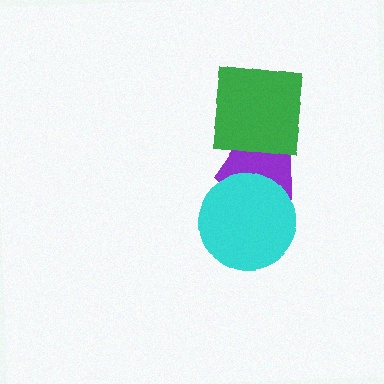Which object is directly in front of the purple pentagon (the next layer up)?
The green square is directly in front of the purple pentagon.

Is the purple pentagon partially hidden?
Yes, it is partially covered by another shape.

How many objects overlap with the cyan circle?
1 object overlaps with the cyan circle.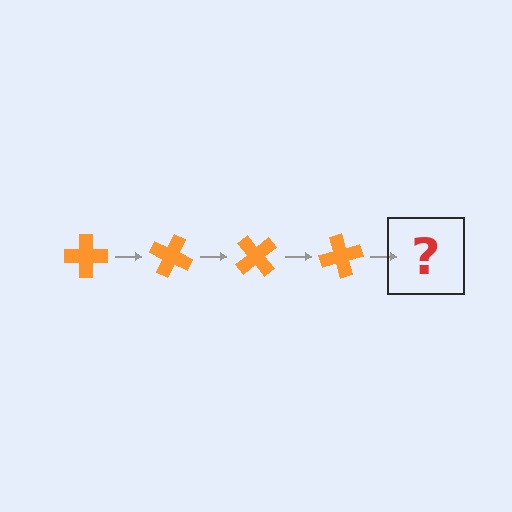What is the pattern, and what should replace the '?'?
The pattern is that the cross rotates 25 degrees each step. The '?' should be an orange cross rotated 100 degrees.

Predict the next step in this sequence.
The next step is an orange cross rotated 100 degrees.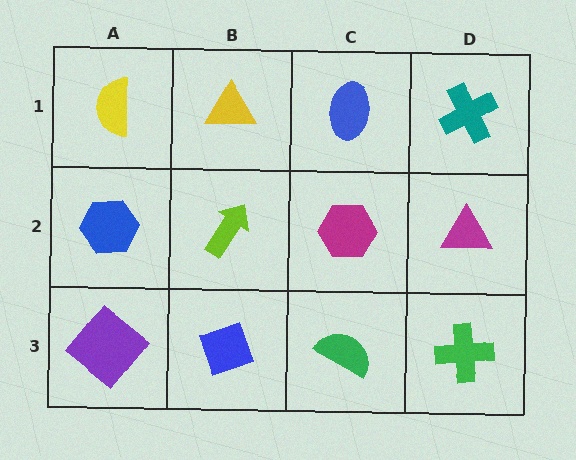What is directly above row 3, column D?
A magenta triangle.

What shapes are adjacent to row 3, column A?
A blue hexagon (row 2, column A), a blue diamond (row 3, column B).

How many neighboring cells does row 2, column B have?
4.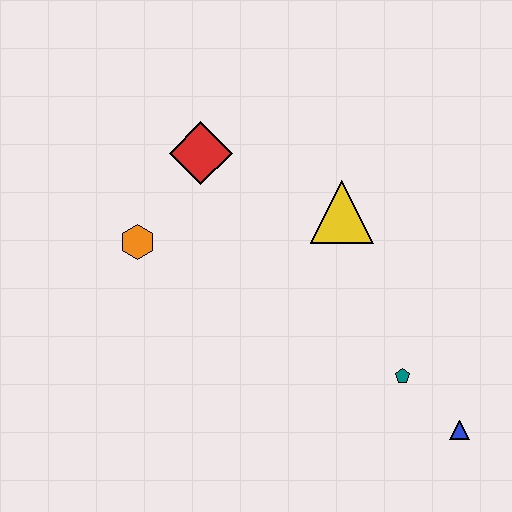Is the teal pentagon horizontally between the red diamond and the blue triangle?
Yes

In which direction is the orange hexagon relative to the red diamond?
The orange hexagon is below the red diamond.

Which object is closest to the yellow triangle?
The red diamond is closest to the yellow triangle.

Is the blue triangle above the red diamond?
No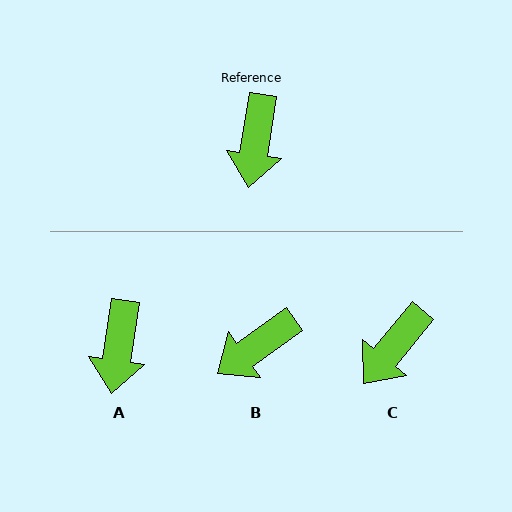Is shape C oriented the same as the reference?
No, it is off by about 31 degrees.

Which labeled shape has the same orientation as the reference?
A.